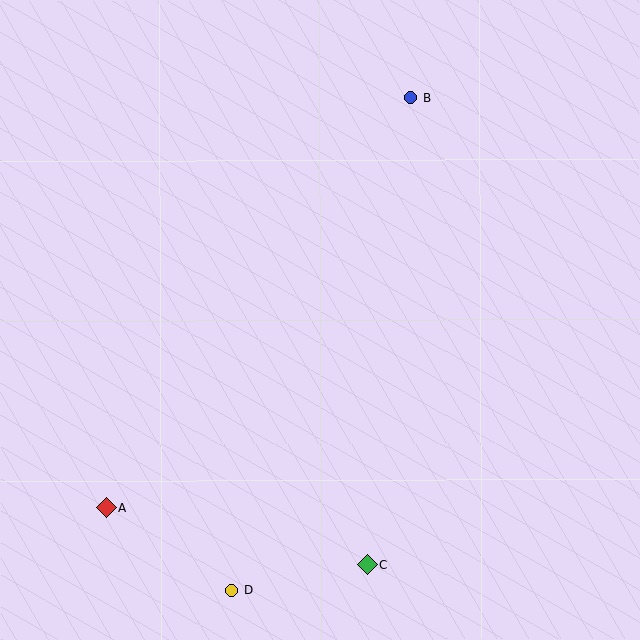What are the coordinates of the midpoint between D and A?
The midpoint between D and A is at (169, 549).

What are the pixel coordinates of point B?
Point B is at (411, 97).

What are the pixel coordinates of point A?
Point A is at (106, 508).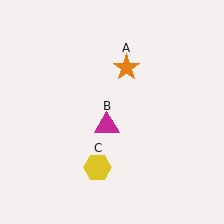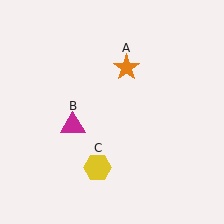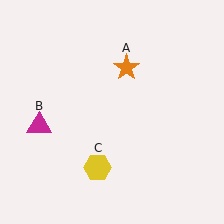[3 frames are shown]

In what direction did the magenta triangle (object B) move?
The magenta triangle (object B) moved left.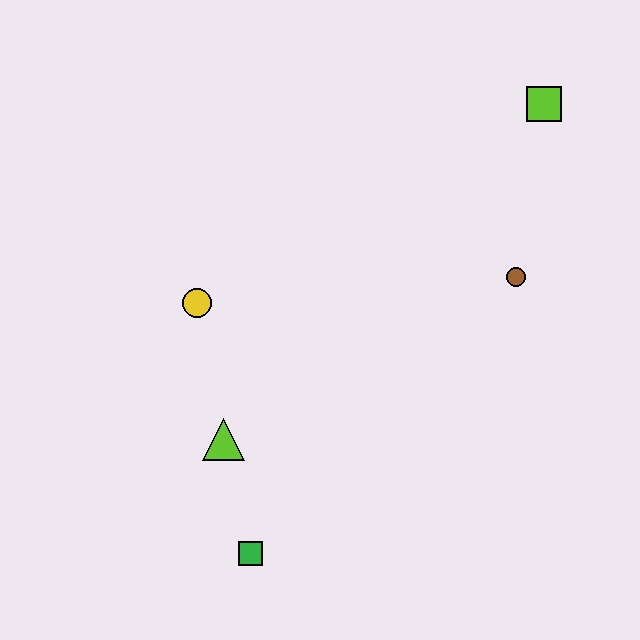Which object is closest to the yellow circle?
The lime triangle is closest to the yellow circle.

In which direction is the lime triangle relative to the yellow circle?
The lime triangle is below the yellow circle.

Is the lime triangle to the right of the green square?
No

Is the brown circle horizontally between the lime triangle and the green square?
No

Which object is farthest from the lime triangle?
The lime square is farthest from the lime triangle.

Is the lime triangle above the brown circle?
No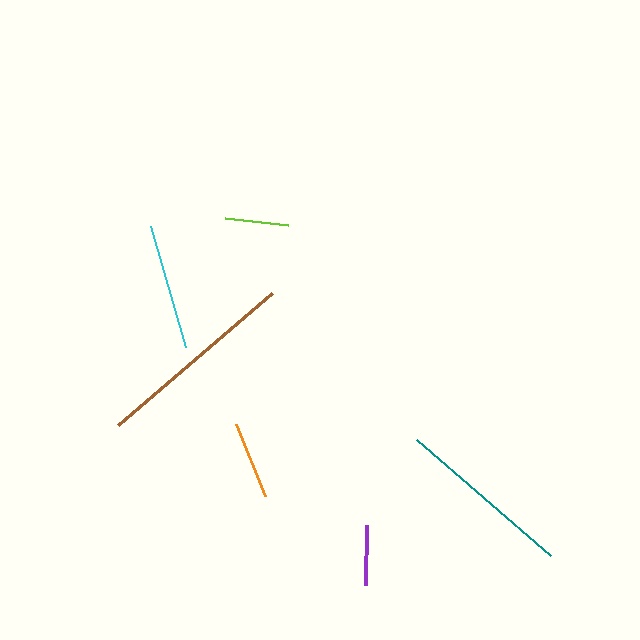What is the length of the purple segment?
The purple segment is approximately 60 pixels long.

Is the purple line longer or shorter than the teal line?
The teal line is longer than the purple line.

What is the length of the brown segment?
The brown segment is approximately 203 pixels long.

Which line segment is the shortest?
The purple line is the shortest at approximately 60 pixels.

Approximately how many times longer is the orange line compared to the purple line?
The orange line is approximately 1.3 times the length of the purple line.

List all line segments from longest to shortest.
From longest to shortest: brown, teal, cyan, orange, lime, purple.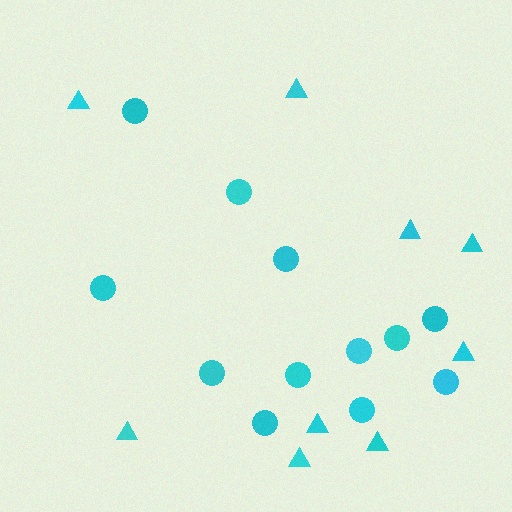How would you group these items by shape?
There are 2 groups: one group of circles (12) and one group of triangles (9).